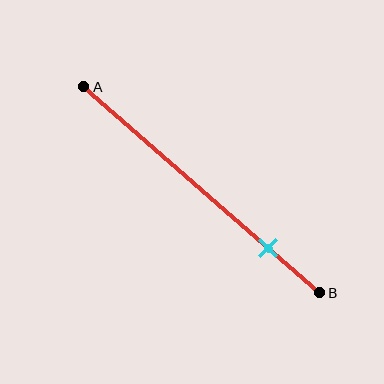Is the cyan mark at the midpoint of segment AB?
No, the mark is at about 80% from A, not at the 50% midpoint.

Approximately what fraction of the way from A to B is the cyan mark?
The cyan mark is approximately 80% of the way from A to B.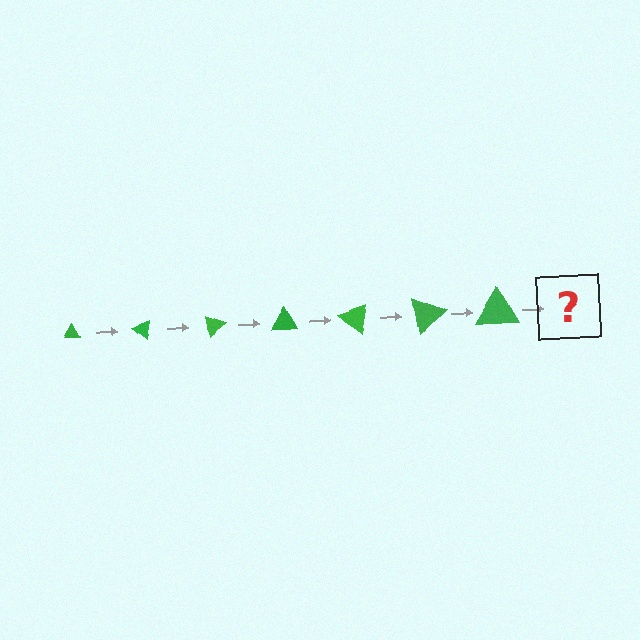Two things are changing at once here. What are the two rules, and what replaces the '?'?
The two rules are that the triangle grows larger each step and it rotates 40 degrees each step. The '?' should be a triangle, larger than the previous one and rotated 280 degrees from the start.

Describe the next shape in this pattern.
It should be a triangle, larger than the previous one and rotated 280 degrees from the start.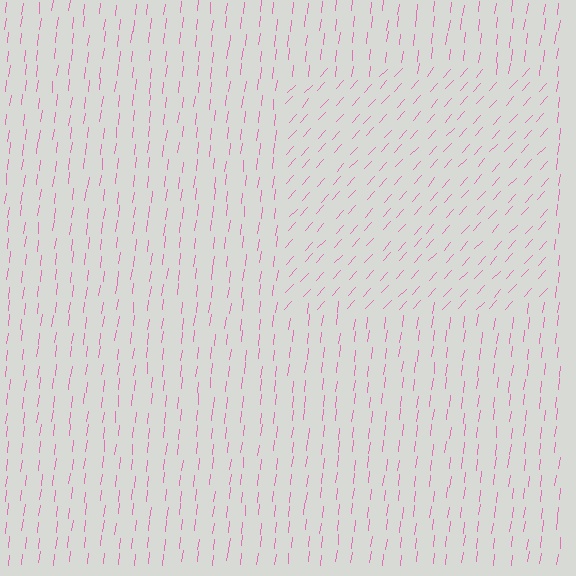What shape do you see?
I see a rectangle.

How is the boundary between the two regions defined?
The boundary is defined purely by a change in line orientation (approximately 35 degrees difference). All lines are the same color and thickness.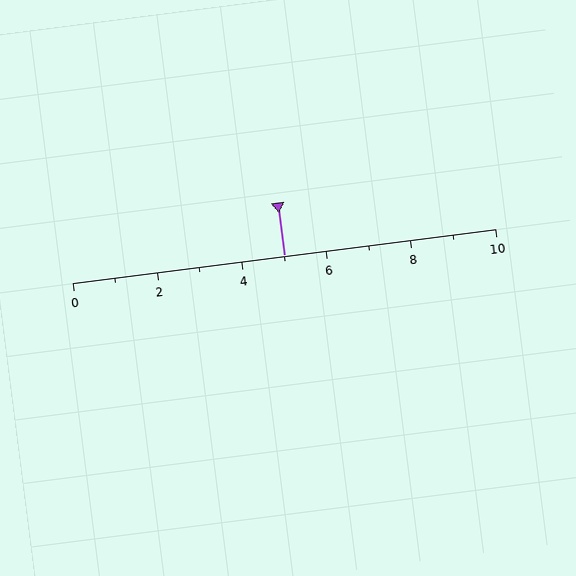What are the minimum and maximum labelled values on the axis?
The axis runs from 0 to 10.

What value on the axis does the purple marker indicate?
The marker indicates approximately 5.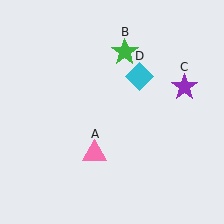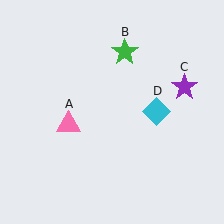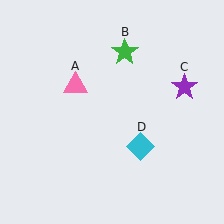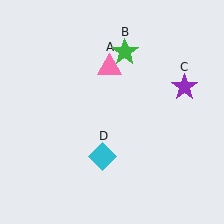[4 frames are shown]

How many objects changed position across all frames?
2 objects changed position: pink triangle (object A), cyan diamond (object D).